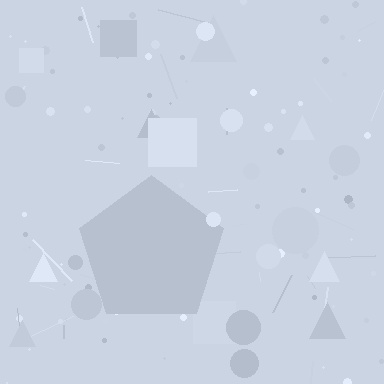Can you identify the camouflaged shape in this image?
The camouflaged shape is a pentagon.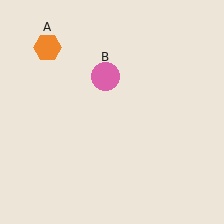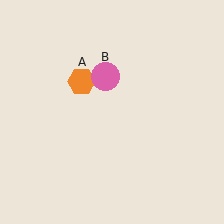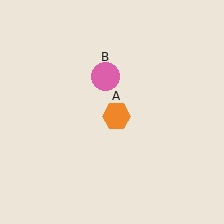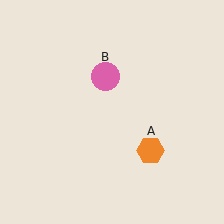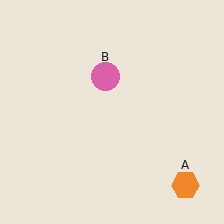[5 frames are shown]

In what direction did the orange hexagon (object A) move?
The orange hexagon (object A) moved down and to the right.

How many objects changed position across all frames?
1 object changed position: orange hexagon (object A).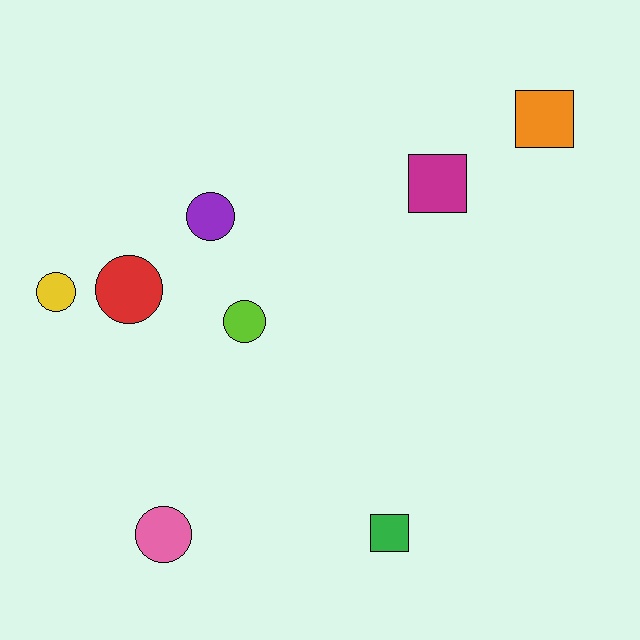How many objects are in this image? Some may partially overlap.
There are 8 objects.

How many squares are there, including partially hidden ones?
There are 3 squares.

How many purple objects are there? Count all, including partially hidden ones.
There is 1 purple object.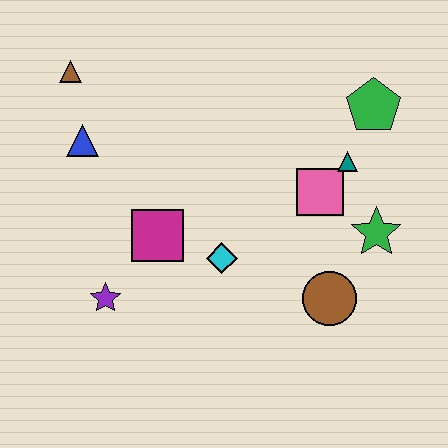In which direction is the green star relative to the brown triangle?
The green star is to the right of the brown triangle.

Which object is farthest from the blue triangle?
The green star is farthest from the blue triangle.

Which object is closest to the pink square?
The teal triangle is closest to the pink square.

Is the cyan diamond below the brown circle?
No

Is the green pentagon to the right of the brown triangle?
Yes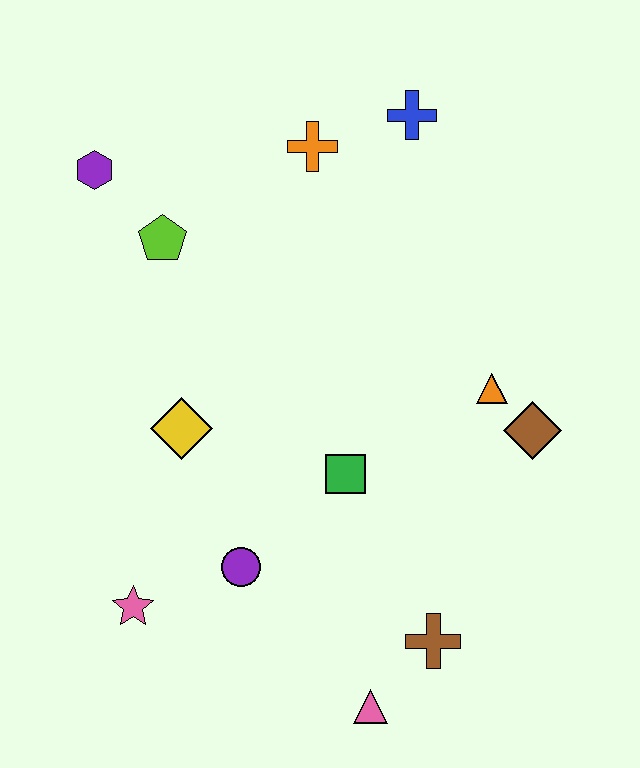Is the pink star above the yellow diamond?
No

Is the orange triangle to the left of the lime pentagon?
No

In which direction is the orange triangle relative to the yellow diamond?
The orange triangle is to the right of the yellow diamond.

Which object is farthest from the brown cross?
The purple hexagon is farthest from the brown cross.